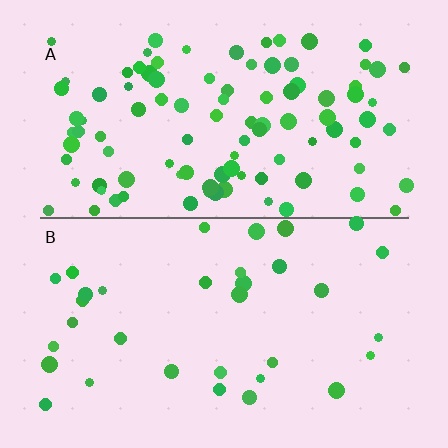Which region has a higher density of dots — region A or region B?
A (the top).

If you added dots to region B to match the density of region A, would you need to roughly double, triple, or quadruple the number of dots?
Approximately triple.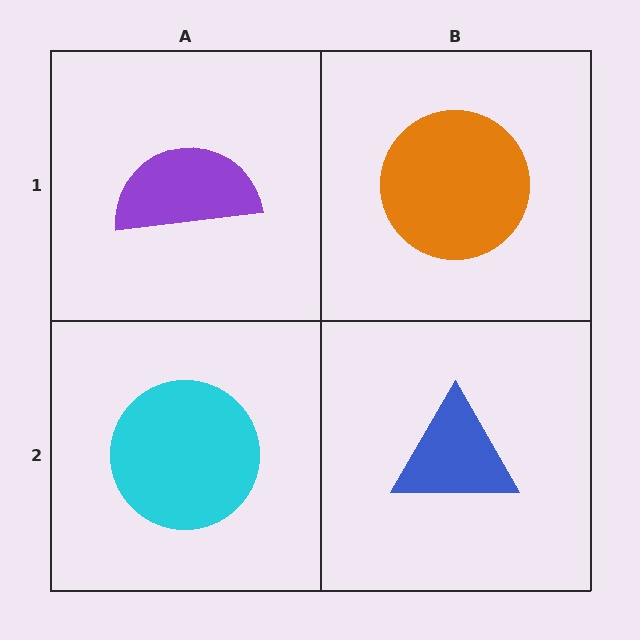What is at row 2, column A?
A cyan circle.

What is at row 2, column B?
A blue triangle.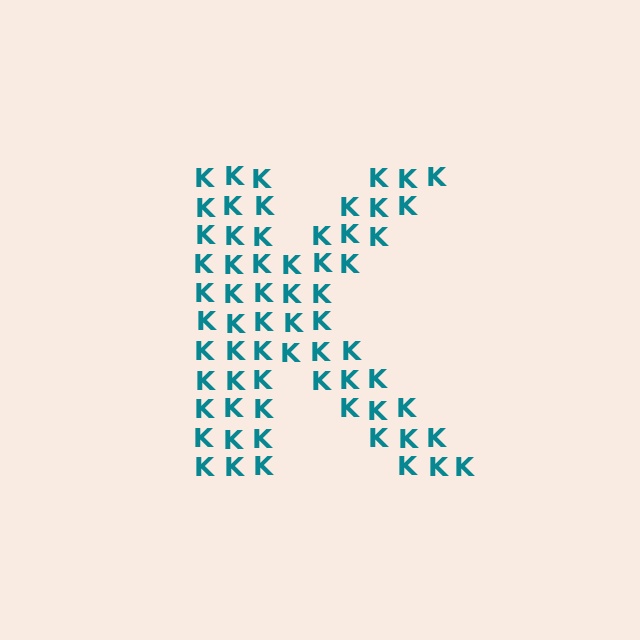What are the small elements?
The small elements are letter K's.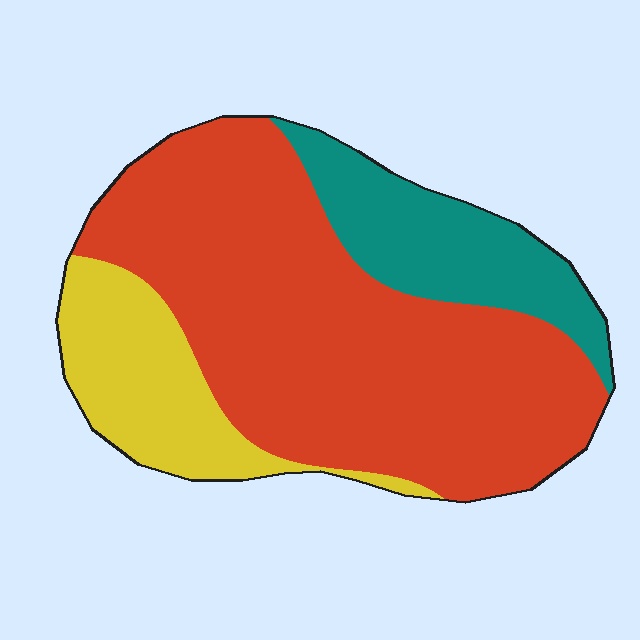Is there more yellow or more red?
Red.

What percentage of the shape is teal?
Teal covers about 20% of the shape.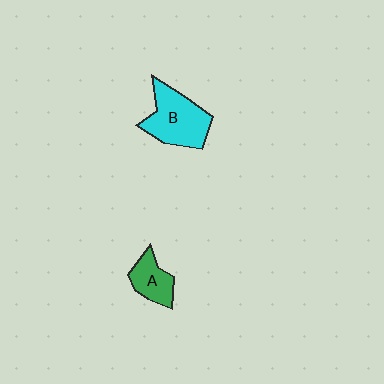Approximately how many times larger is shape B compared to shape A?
Approximately 1.8 times.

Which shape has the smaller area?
Shape A (green).